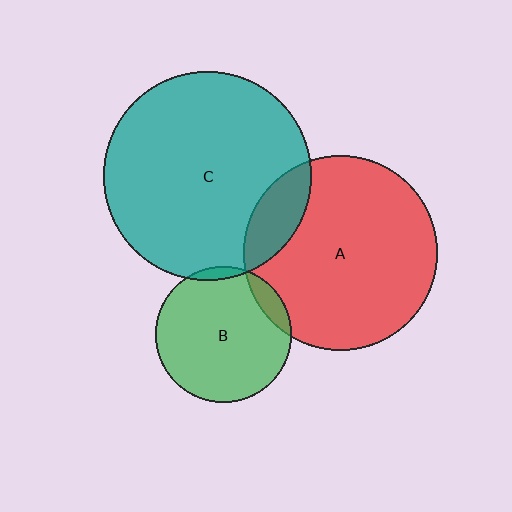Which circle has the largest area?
Circle C (teal).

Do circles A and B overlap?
Yes.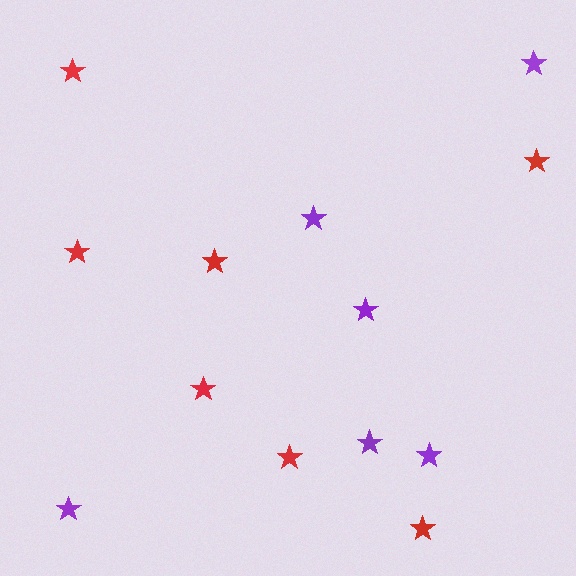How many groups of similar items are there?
There are 2 groups: one group of red stars (7) and one group of purple stars (6).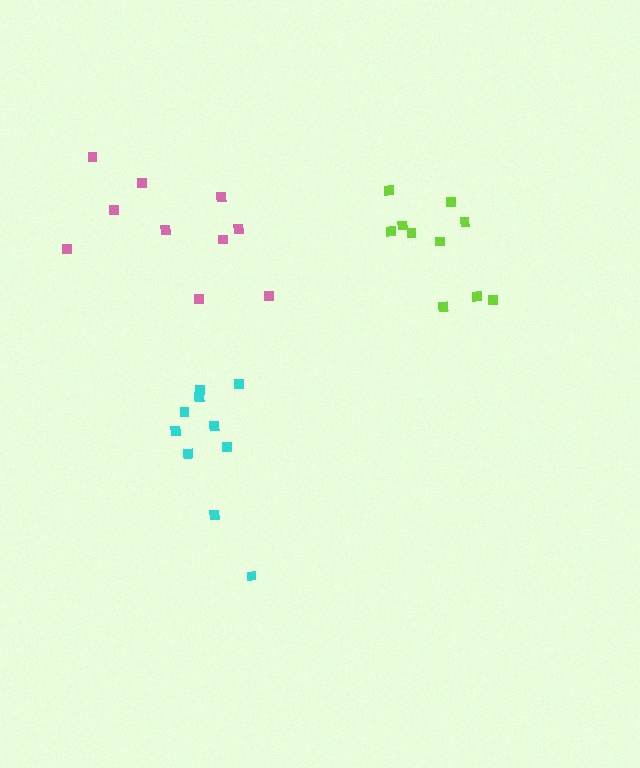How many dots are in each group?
Group 1: 10 dots, Group 2: 10 dots, Group 3: 10 dots (30 total).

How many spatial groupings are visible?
There are 3 spatial groupings.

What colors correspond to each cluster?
The clusters are colored: cyan, lime, pink.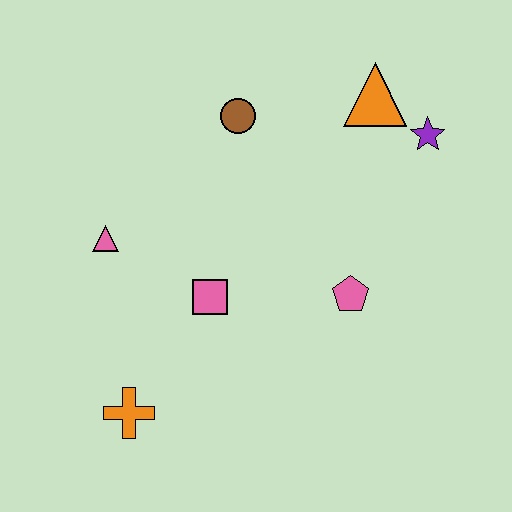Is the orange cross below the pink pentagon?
Yes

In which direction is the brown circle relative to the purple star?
The brown circle is to the left of the purple star.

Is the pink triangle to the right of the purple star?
No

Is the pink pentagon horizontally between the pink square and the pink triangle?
No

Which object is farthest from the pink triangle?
The purple star is farthest from the pink triangle.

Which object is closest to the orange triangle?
The purple star is closest to the orange triangle.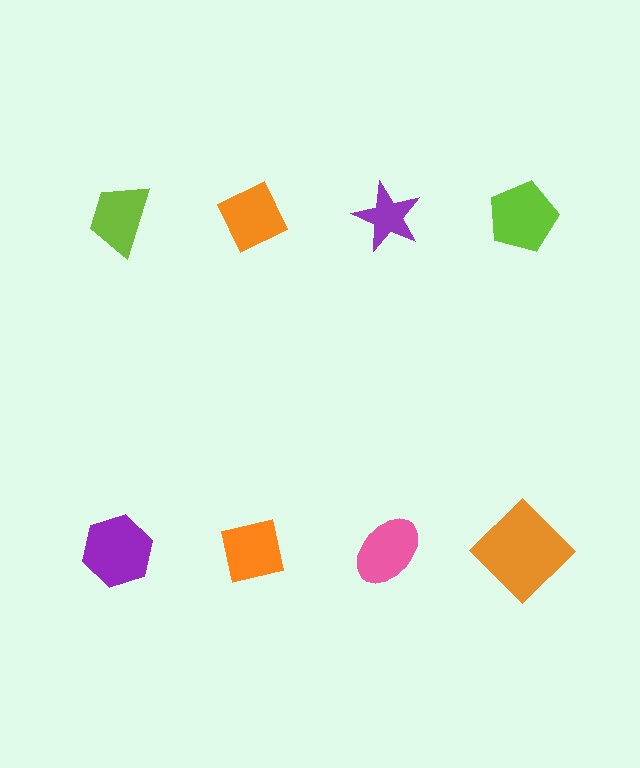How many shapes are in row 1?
4 shapes.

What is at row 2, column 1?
A purple hexagon.